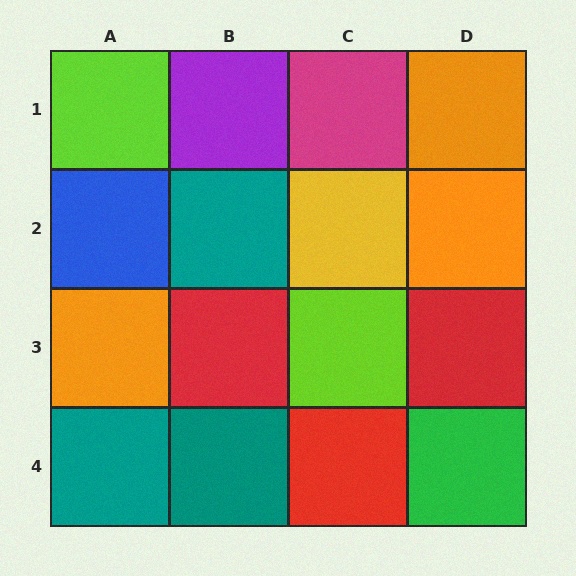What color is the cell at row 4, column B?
Teal.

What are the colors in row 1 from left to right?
Lime, purple, magenta, orange.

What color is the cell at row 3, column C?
Lime.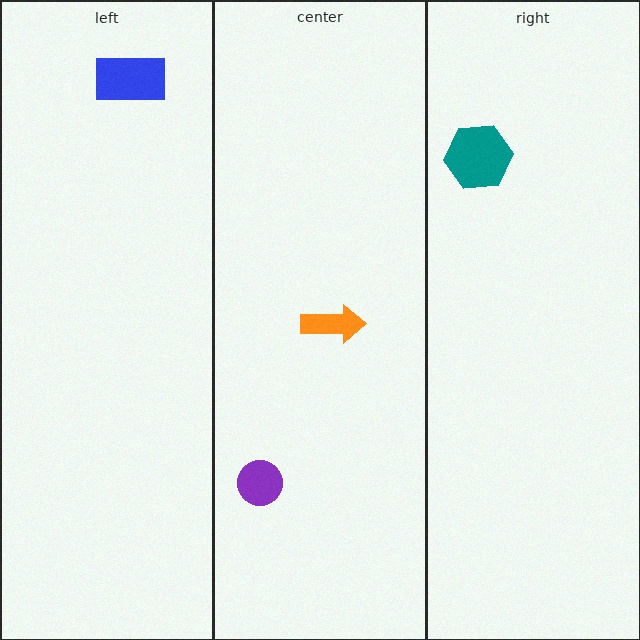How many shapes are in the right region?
1.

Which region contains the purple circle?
The center region.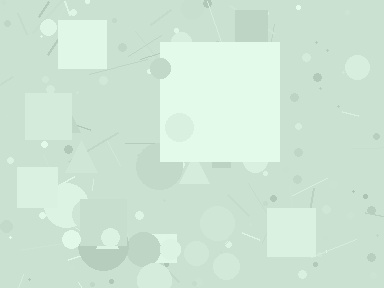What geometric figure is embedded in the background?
A square is embedded in the background.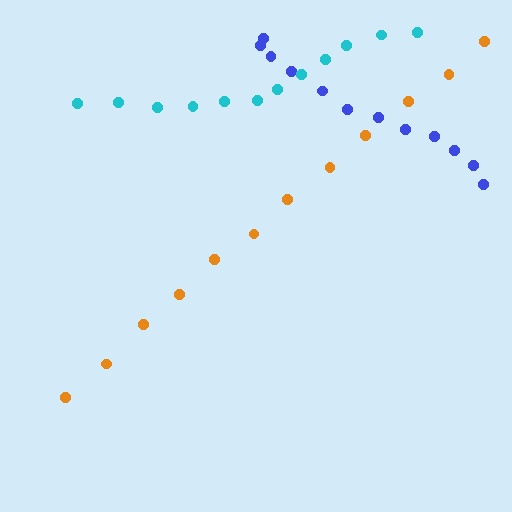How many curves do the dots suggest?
There are 3 distinct paths.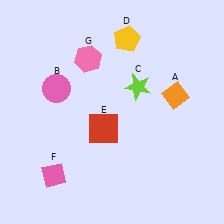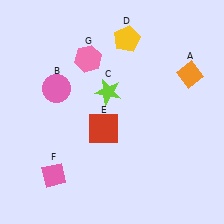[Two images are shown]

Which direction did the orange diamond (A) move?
The orange diamond (A) moved up.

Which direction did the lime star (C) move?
The lime star (C) moved left.